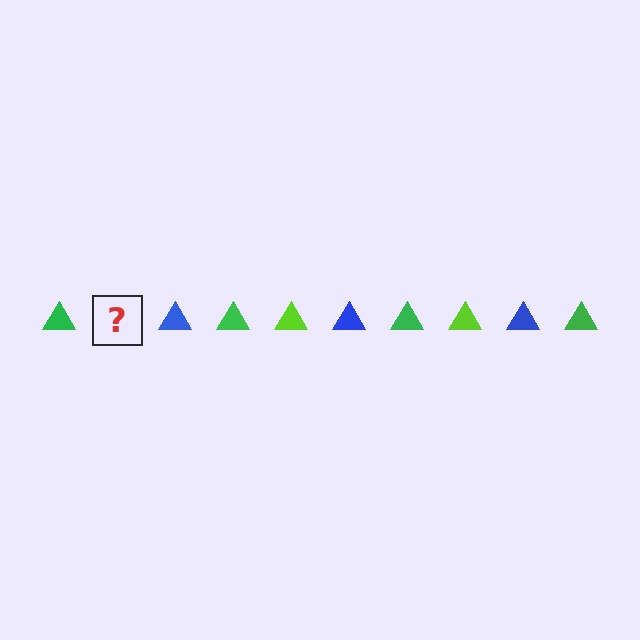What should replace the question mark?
The question mark should be replaced with a lime triangle.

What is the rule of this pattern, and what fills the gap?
The rule is that the pattern cycles through green, lime, blue triangles. The gap should be filled with a lime triangle.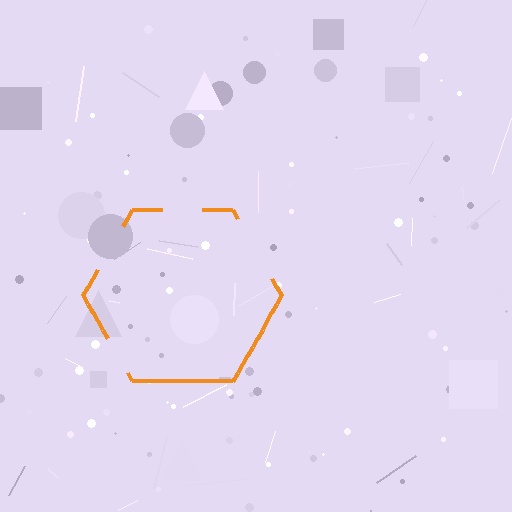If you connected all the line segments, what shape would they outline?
They would outline a hexagon.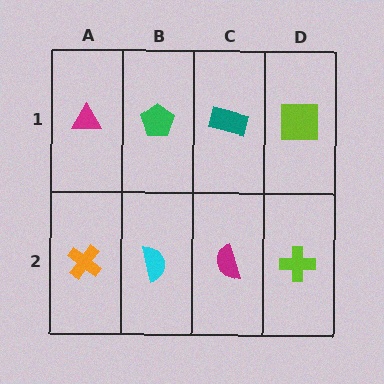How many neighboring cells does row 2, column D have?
2.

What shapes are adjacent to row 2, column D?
A lime square (row 1, column D), a magenta semicircle (row 2, column C).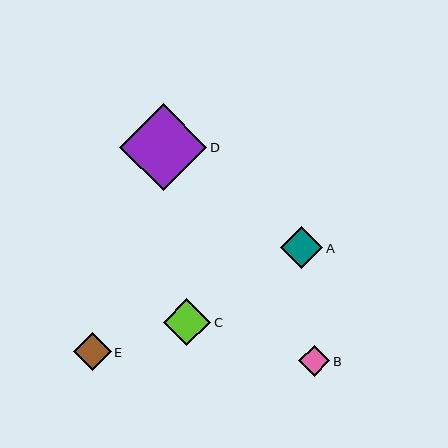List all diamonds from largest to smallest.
From largest to smallest: D, C, A, E, B.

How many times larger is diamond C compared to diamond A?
Diamond C is approximately 1.1 times the size of diamond A.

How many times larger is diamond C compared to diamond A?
Diamond C is approximately 1.1 times the size of diamond A.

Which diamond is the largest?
Diamond D is the largest with a size of approximately 87 pixels.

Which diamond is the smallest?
Diamond B is the smallest with a size of approximately 31 pixels.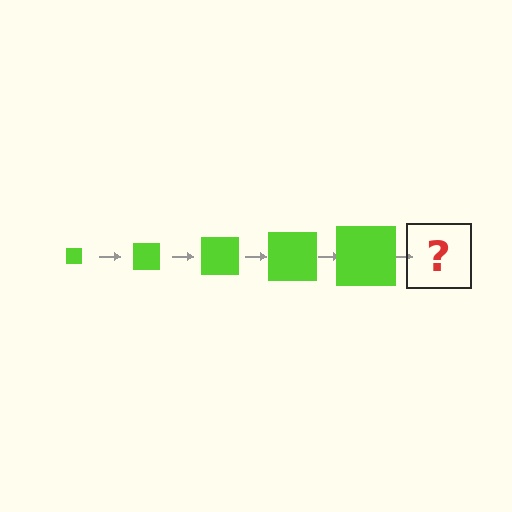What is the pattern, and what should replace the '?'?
The pattern is that the square gets progressively larger each step. The '?' should be a lime square, larger than the previous one.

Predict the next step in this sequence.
The next step is a lime square, larger than the previous one.